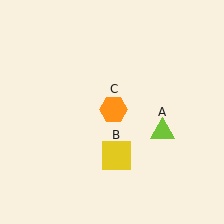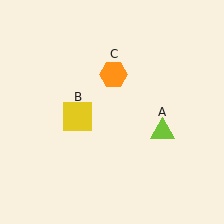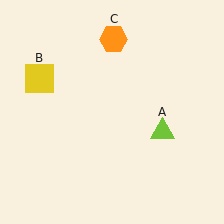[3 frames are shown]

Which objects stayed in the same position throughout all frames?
Lime triangle (object A) remained stationary.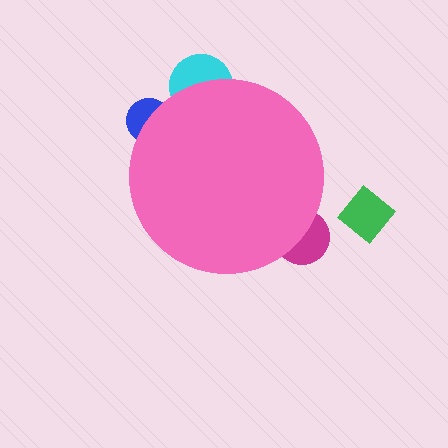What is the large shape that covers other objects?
A pink circle.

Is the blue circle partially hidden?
Yes, the blue circle is partially hidden behind the pink circle.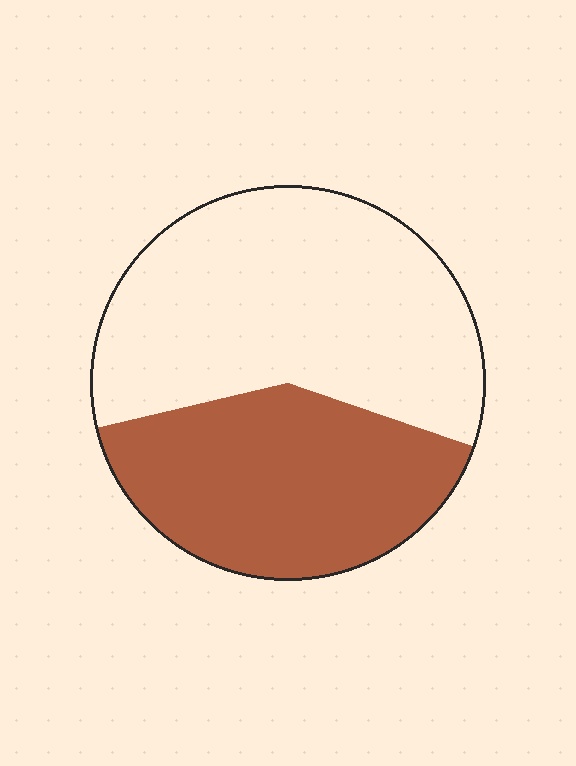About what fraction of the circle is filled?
About two fifths (2/5).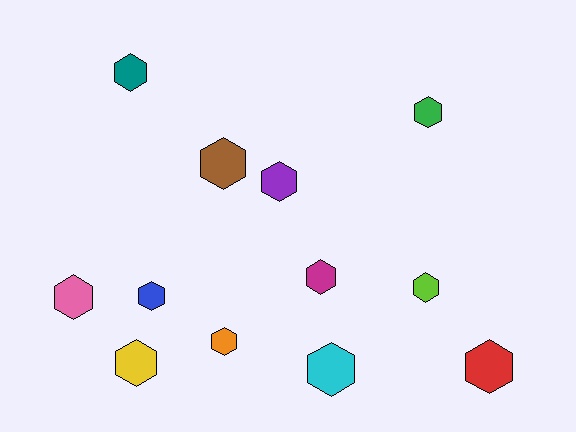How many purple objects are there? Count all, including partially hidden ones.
There is 1 purple object.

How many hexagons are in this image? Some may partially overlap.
There are 12 hexagons.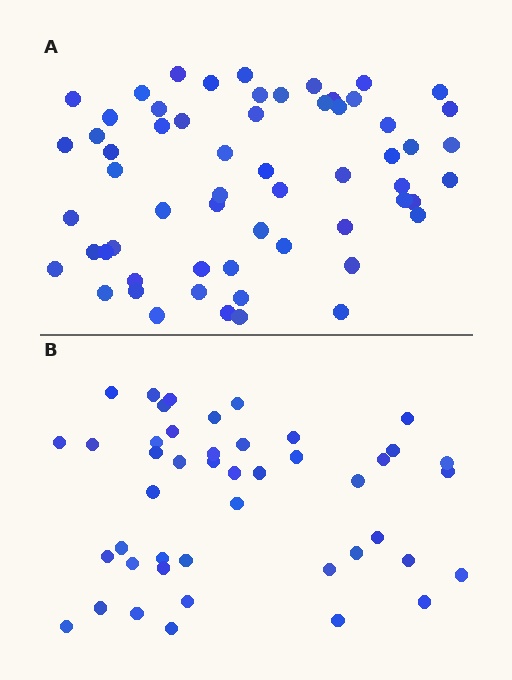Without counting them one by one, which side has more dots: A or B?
Region A (the top region) has more dots.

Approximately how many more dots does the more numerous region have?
Region A has approximately 15 more dots than region B.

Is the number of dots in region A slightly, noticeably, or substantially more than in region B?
Region A has noticeably more, but not dramatically so. The ratio is roughly 1.3 to 1.